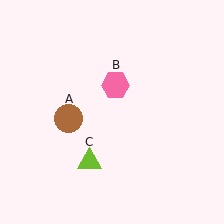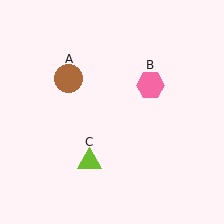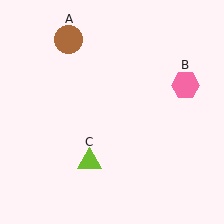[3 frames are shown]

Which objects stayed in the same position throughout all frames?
Lime triangle (object C) remained stationary.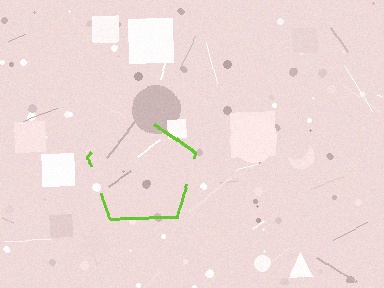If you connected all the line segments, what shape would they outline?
They would outline a pentagon.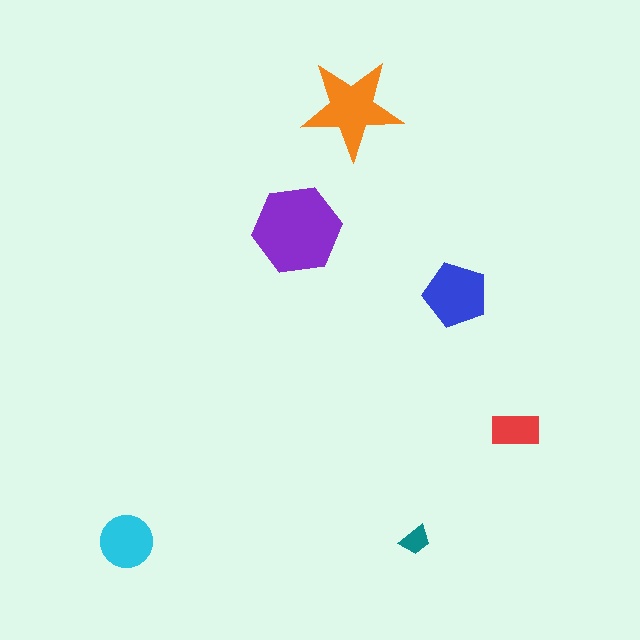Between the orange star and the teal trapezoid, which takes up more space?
The orange star.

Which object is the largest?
The purple hexagon.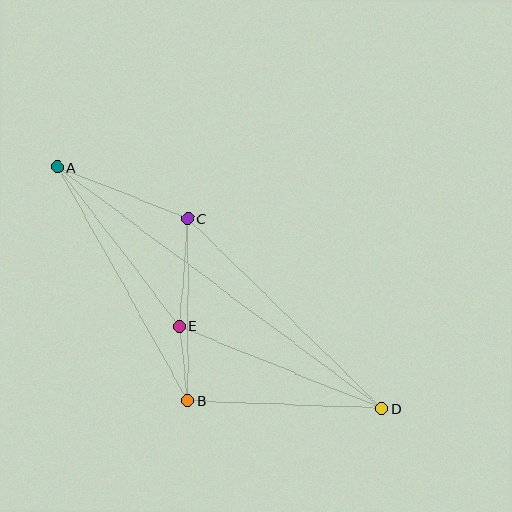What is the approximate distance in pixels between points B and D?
The distance between B and D is approximately 194 pixels.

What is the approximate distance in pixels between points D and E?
The distance between D and E is approximately 219 pixels.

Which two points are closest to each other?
Points B and E are closest to each other.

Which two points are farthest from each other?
Points A and D are farthest from each other.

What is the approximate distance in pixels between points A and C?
The distance between A and C is approximately 140 pixels.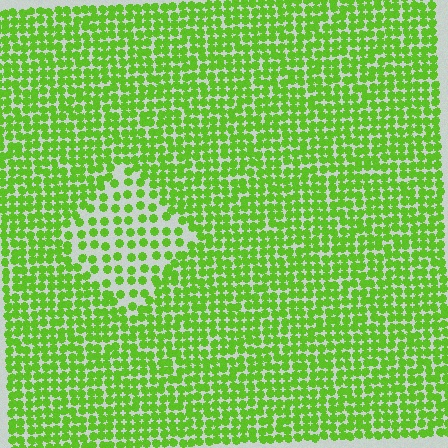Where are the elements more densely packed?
The elements are more densely packed outside the diamond boundary.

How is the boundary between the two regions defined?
The boundary is defined by a change in element density (approximately 1.9x ratio). All elements are the same color, size, and shape.